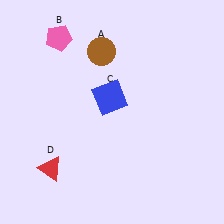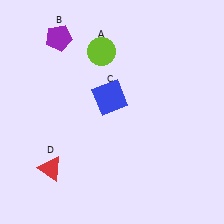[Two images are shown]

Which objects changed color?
A changed from brown to lime. B changed from pink to purple.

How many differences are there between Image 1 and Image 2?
There are 2 differences between the two images.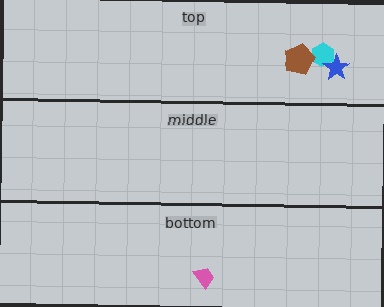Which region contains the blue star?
The top region.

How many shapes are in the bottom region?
1.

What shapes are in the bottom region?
The pink trapezoid.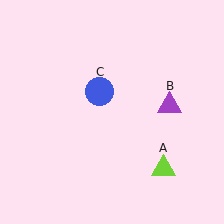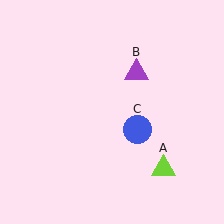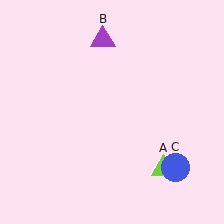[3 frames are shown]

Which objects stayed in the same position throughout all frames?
Lime triangle (object A) remained stationary.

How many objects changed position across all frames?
2 objects changed position: purple triangle (object B), blue circle (object C).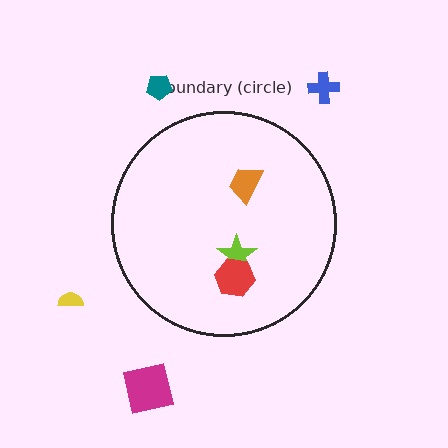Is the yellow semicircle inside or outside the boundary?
Outside.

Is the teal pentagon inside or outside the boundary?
Outside.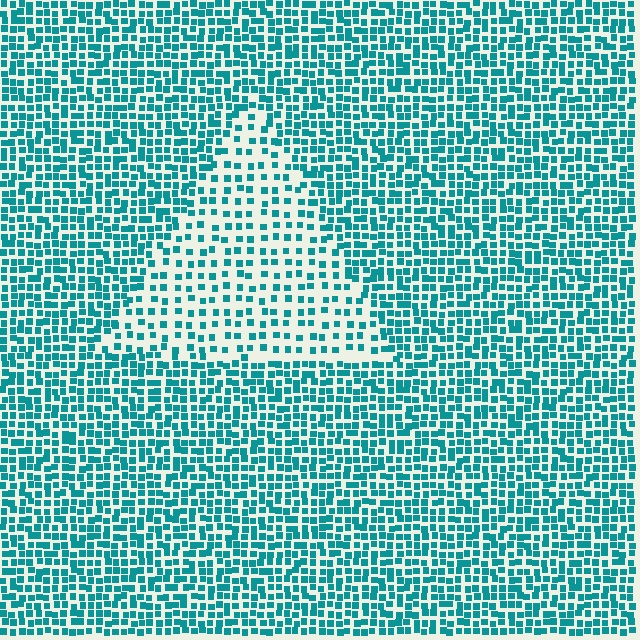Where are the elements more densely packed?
The elements are more densely packed outside the triangle boundary.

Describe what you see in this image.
The image contains small teal elements arranged at two different densities. A triangle-shaped region is visible where the elements are less densely packed than the surrounding area.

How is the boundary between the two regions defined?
The boundary is defined by a change in element density (approximately 2.0x ratio). All elements are the same color, size, and shape.